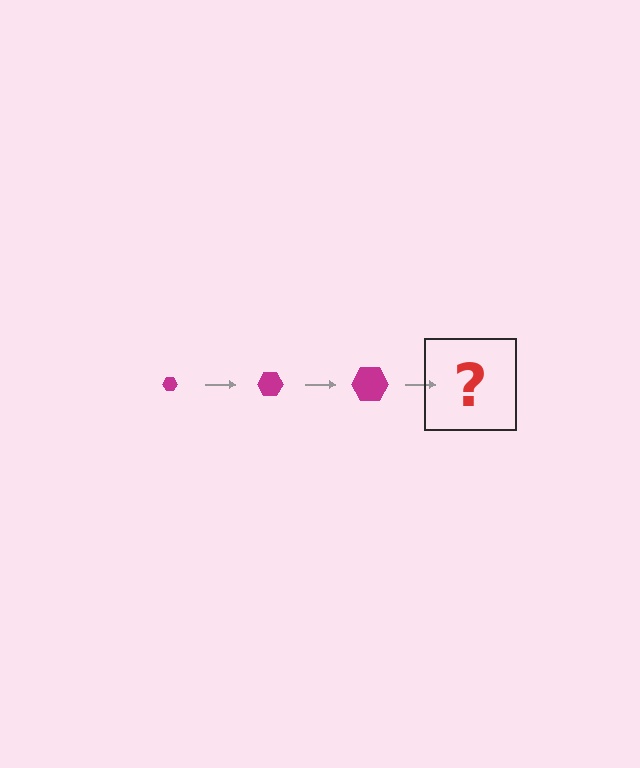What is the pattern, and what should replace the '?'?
The pattern is that the hexagon gets progressively larger each step. The '?' should be a magenta hexagon, larger than the previous one.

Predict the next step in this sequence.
The next step is a magenta hexagon, larger than the previous one.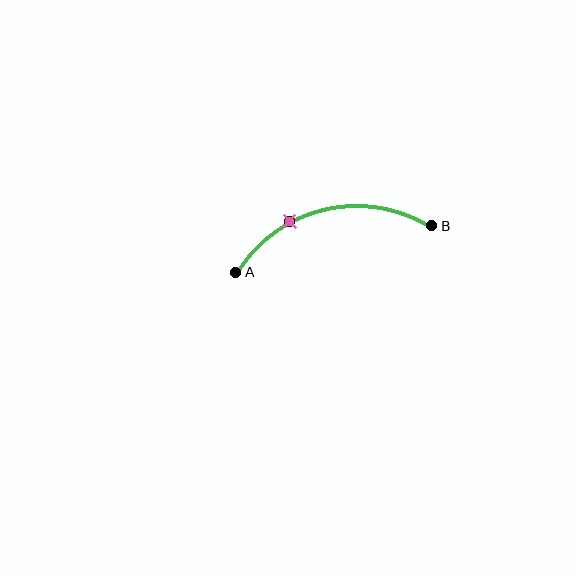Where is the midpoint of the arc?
The arc midpoint is the point on the curve farthest from the straight line joining A and B. It sits above that line.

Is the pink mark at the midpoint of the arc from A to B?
No. The pink mark lies on the arc but is closer to endpoint A. The arc midpoint would be at the point on the curve equidistant along the arc from both A and B.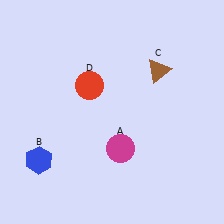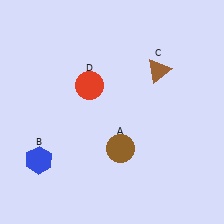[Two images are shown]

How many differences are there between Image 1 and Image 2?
There is 1 difference between the two images.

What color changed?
The circle (A) changed from magenta in Image 1 to brown in Image 2.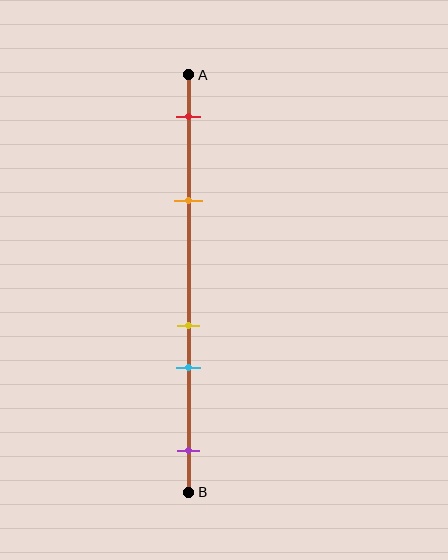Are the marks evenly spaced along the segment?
No, the marks are not evenly spaced.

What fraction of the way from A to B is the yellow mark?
The yellow mark is approximately 60% (0.6) of the way from A to B.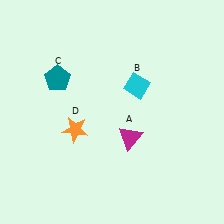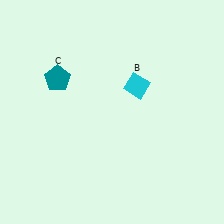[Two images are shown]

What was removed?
The magenta triangle (A), the orange star (D) were removed in Image 2.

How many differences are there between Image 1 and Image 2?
There are 2 differences between the two images.